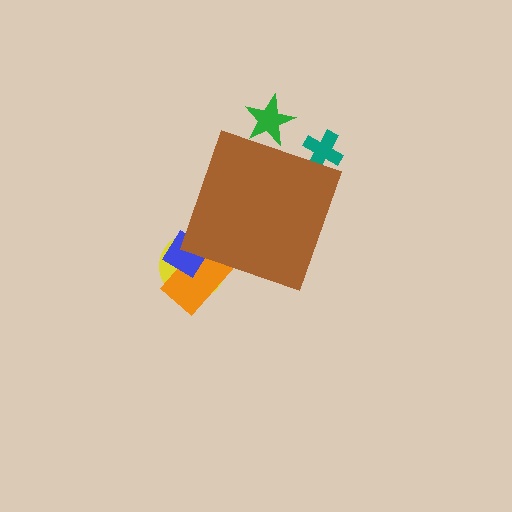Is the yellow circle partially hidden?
Yes, the yellow circle is partially hidden behind the brown diamond.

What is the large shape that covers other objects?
A brown diamond.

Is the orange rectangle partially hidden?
Yes, the orange rectangle is partially hidden behind the brown diamond.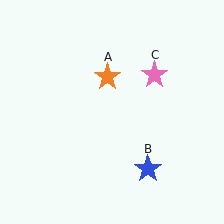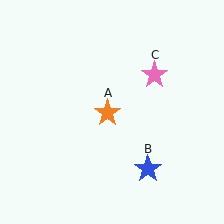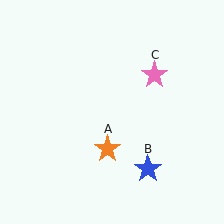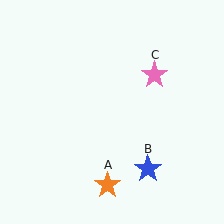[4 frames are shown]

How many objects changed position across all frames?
1 object changed position: orange star (object A).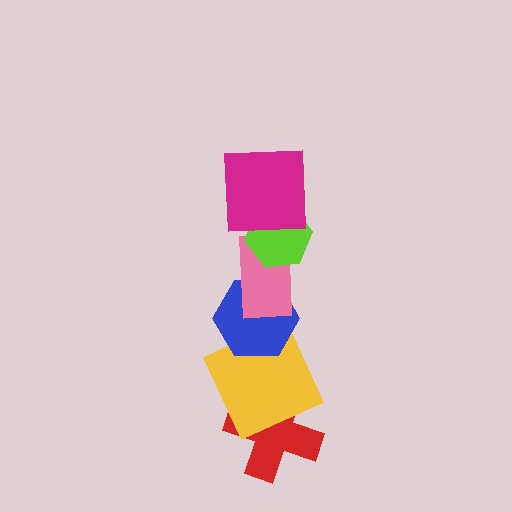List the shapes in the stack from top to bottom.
From top to bottom: the magenta square, the lime hexagon, the pink rectangle, the blue hexagon, the yellow square, the red cross.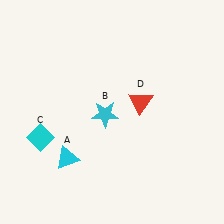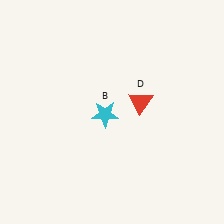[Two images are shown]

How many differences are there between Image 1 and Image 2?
There are 2 differences between the two images.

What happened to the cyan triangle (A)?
The cyan triangle (A) was removed in Image 2. It was in the bottom-left area of Image 1.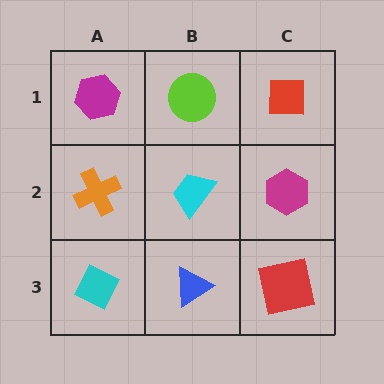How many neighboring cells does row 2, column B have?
4.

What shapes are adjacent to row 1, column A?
An orange cross (row 2, column A), a lime circle (row 1, column B).